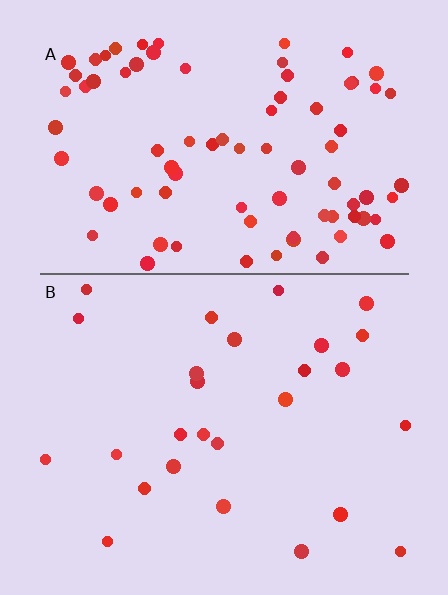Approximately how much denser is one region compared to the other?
Approximately 3.1× — region A over region B.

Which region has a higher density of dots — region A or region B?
A (the top).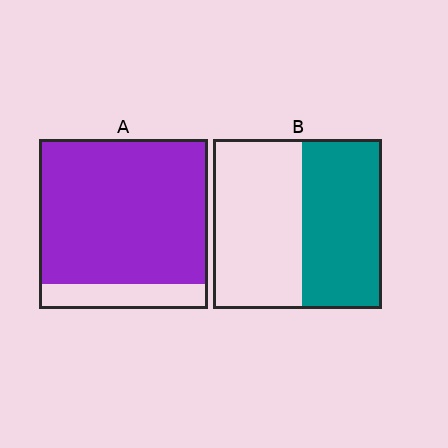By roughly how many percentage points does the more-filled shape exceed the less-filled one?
By roughly 40 percentage points (A over B).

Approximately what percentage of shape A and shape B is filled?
A is approximately 85% and B is approximately 45%.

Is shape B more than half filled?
Roughly half.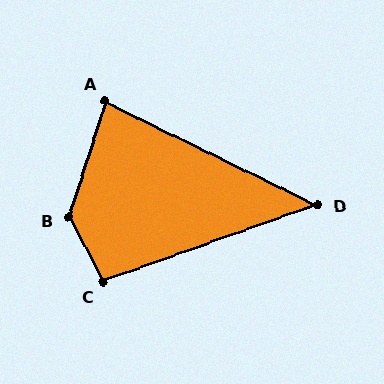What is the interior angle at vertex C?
Approximately 99 degrees (obtuse).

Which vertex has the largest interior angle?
B, at approximately 134 degrees.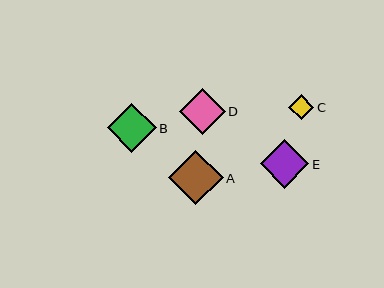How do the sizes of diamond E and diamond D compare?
Diamond E and diamond D are approximately the same size.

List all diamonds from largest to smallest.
From largest to smallest: A, B, E, D, C.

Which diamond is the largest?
Diamond A is the largest with a size of approximately 55 pixels.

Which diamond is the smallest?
Diamond C is the smallest with a size of approximately 25 pixels.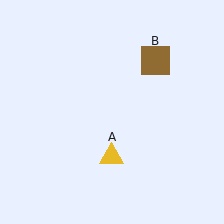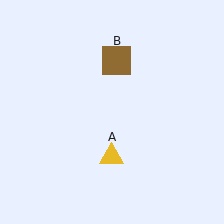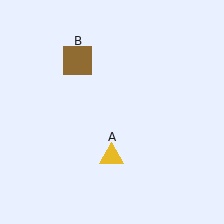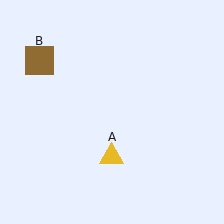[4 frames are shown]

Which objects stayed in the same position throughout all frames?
Yellow triangle (object A) remained stationary.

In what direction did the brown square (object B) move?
The brown square (object B) moved left.